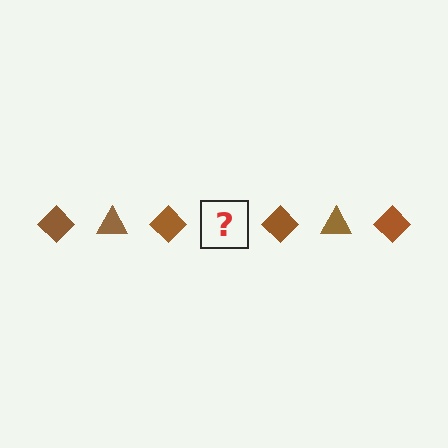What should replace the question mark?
The question mark should be replaced with a brown triangle.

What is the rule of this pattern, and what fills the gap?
The rule is that the pattern cycles through diamond, triangle shapes in brown. The gap should be filled with a brown triangle.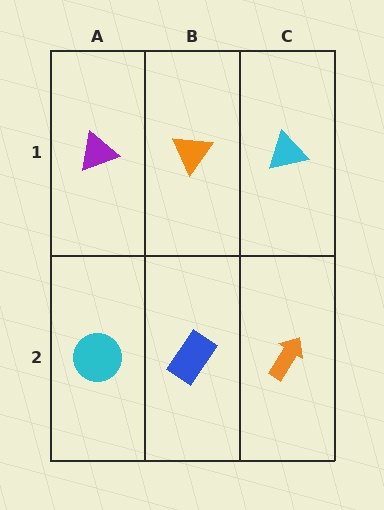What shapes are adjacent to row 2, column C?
A cyan triangle (row 1, column C), a blue rectangle (row 2, column B).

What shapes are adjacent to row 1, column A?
A cyan circle (row 2, column A), an orange triangle (row 1, column B).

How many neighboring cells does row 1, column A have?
2.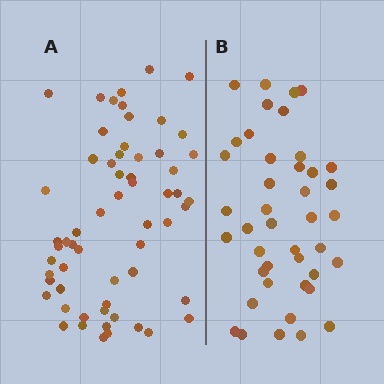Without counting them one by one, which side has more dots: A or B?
Region A (the left region) has more dots.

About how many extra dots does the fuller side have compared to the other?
Region A has approximately 20 more dots than region B.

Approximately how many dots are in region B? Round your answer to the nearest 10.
About 40 dots. (The exact count is 42, which rounds to 40.)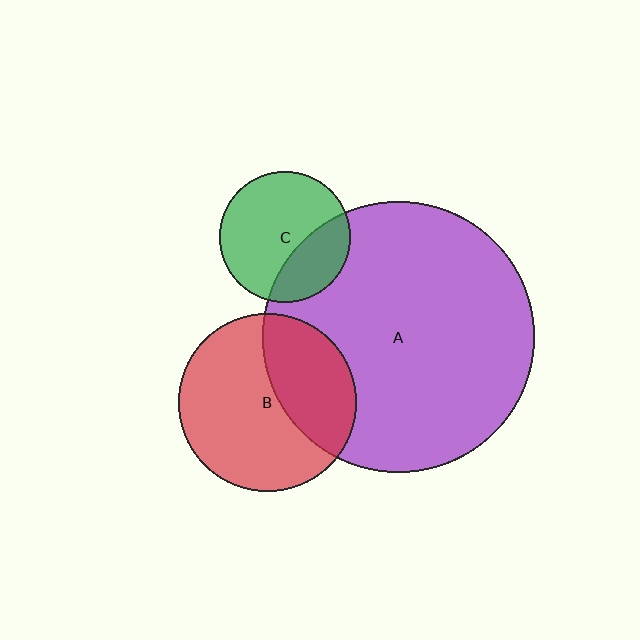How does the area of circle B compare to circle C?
Approximately 1.8 times.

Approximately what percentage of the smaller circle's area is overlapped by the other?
Approximately 35%.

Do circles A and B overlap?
Yes.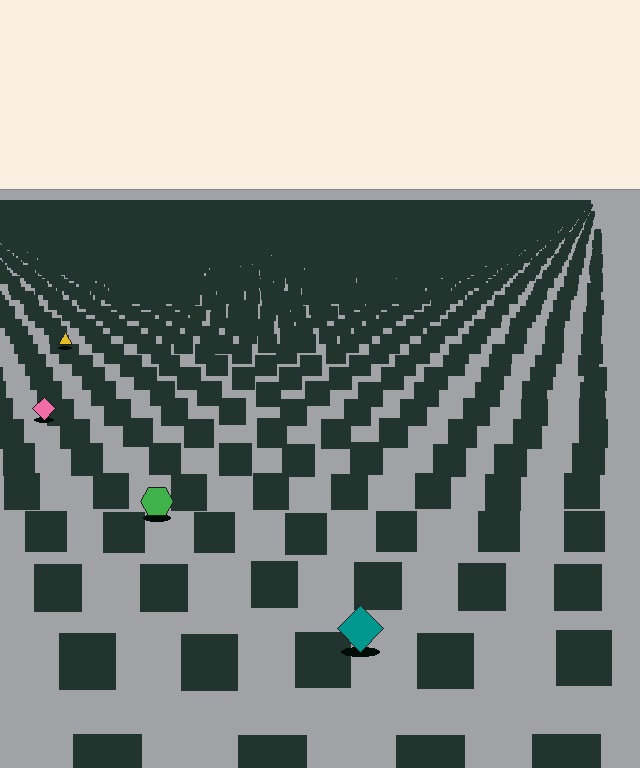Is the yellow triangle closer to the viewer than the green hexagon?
No. The green hexagon is closer — you can tell from the texture gradient: the ground texture is coarser near it.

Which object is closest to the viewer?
The teal diamond is closest. The texture marks near it are larger and more spread out.